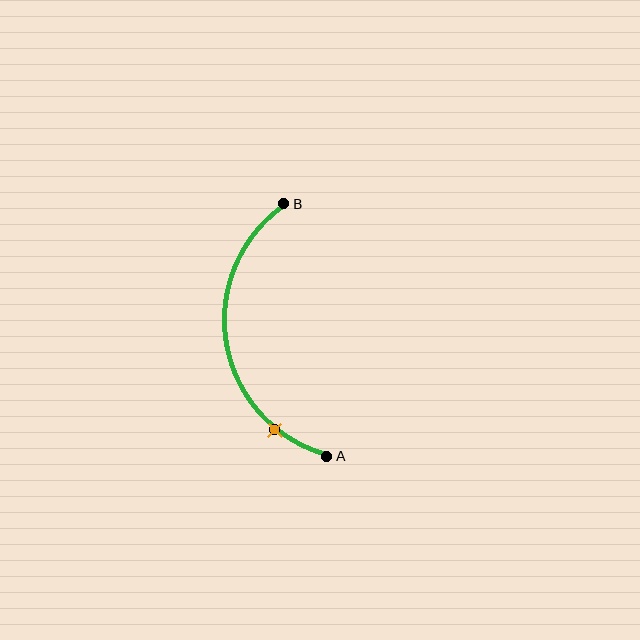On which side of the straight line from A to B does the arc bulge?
The arc bulges to the left of the straight line connecting A and B.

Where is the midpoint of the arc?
The arc midpoint is the point on the curve farthest from the straight line joining A and B. It sits to the left of that line.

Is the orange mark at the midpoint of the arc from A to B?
No. The orange mark lies on the arc but is closer to endpoint A. The arc midpoint would be at the point on the curve equidistant along the arc from both A and B.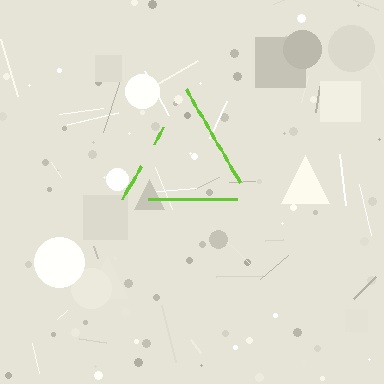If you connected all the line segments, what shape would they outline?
They would outline a triangle.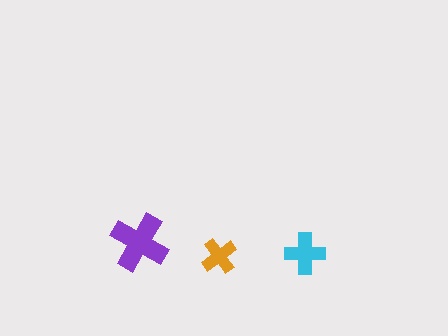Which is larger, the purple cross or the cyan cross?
The purple one.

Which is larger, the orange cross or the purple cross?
The purple one.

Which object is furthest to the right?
The cyan cross is rightmost.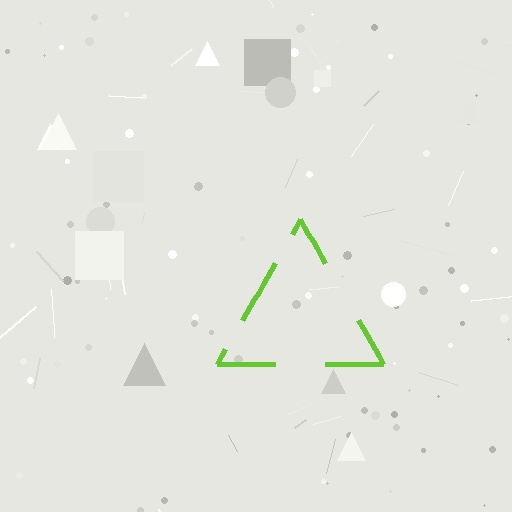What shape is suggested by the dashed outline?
The dashed outline suggests a triangle.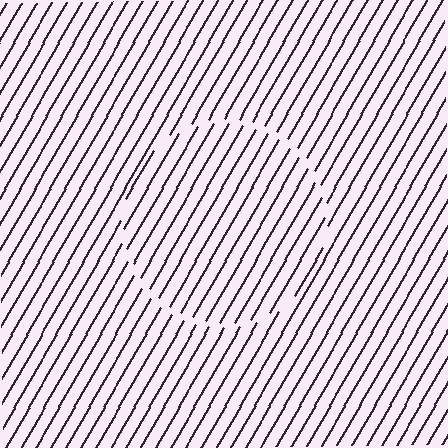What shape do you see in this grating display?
An illusory circle. The interior of the shape contains the same grating, shifted by half a period — the contour is defined by the phase discontinuity where line-ends from the inner and outer gratings abut.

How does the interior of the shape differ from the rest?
The interior of the shape contains the same grating, shifted by half a period — the contour is defined by the phase discontinuity where line-ends from the inner and outer gratings abut.